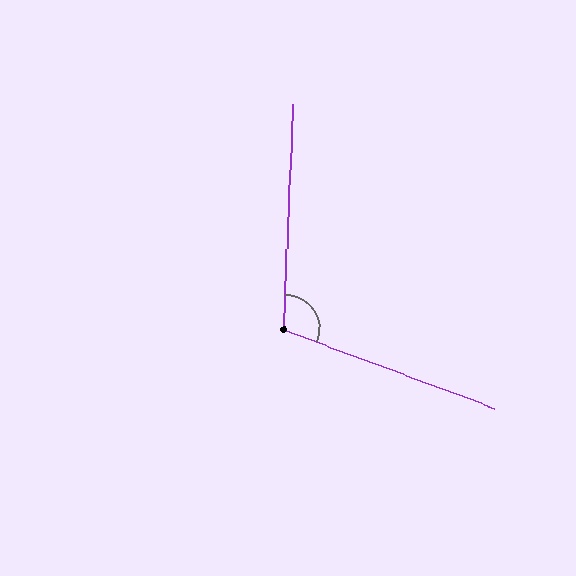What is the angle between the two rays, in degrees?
Approximately 108 degrees.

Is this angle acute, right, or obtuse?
It is obtuse.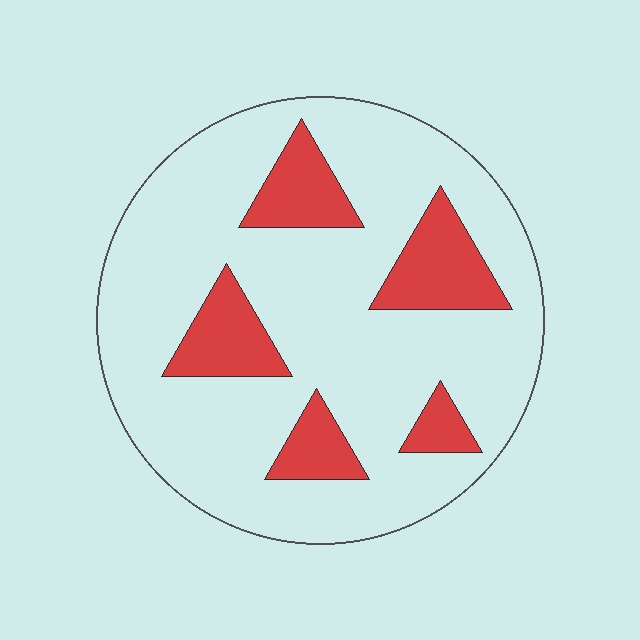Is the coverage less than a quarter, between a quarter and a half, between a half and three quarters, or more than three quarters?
Less than a quarter.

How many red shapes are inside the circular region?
5.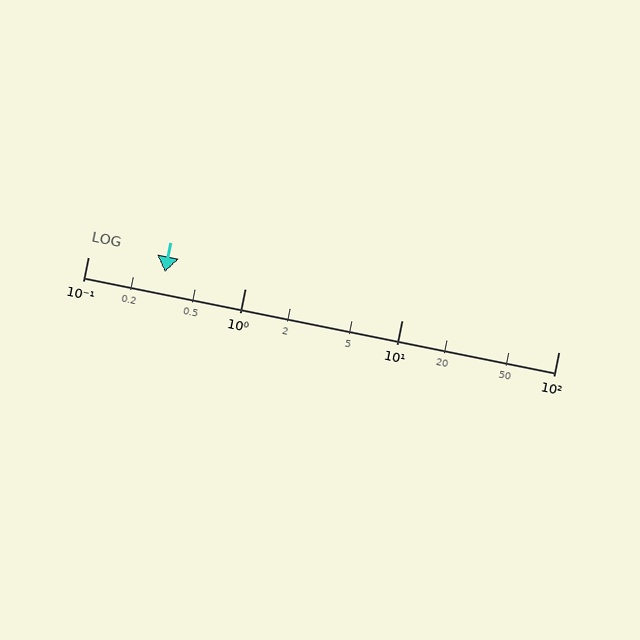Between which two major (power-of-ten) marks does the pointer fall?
The pointer is between 0.1 and 1.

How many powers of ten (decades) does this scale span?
The scale spans 3 decades, from 0.1 to 100.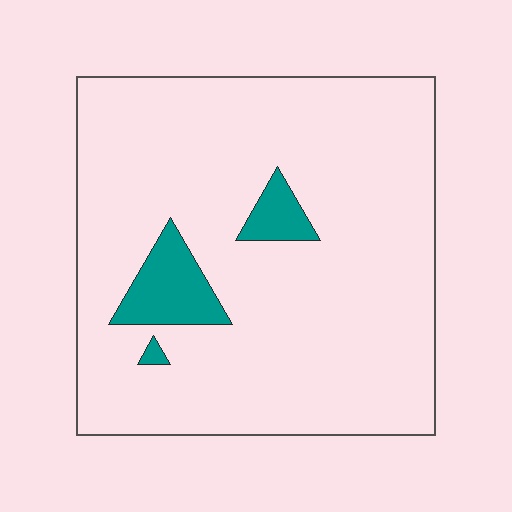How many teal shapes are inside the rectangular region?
3.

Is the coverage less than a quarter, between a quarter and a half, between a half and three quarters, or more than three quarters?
Less than a quarter.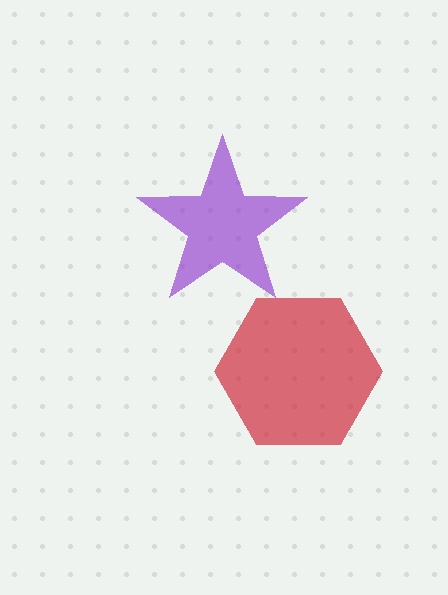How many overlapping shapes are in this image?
There are 2 overlapping shapes in the image.